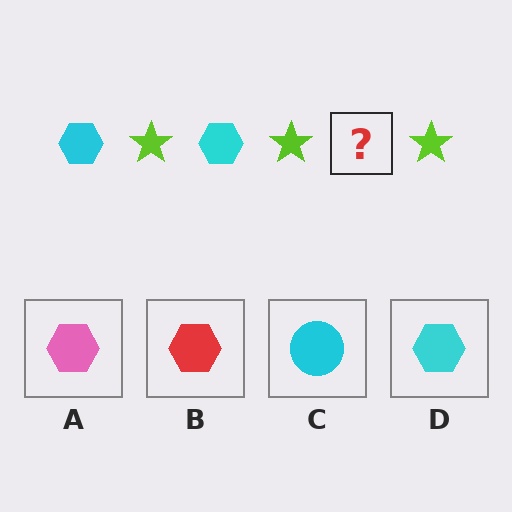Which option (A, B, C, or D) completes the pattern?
D.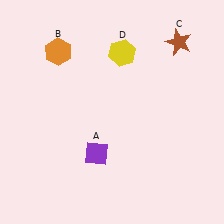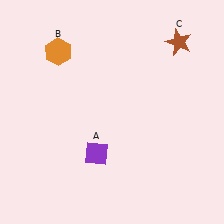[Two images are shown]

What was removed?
The yellow hexagon (D) was removed in Image 2.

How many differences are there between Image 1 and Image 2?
There is 1 difference between the two images.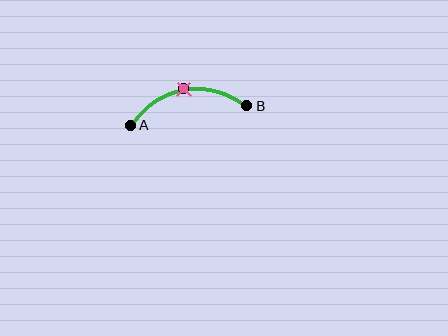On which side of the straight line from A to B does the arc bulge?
The arc bulges above the straight line connecting A and B.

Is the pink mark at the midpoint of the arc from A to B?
Yes. The pink mark lies on the arc at equal arc-length from both A and B — it is the arc midpoint.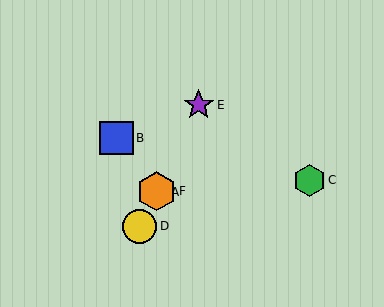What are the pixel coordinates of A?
Object A is at (156, 192).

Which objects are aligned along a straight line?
Objects A, D, E, F are aligned along a straight line.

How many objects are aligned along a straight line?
4 objects (A, D, E, F) are aligned along a straight line.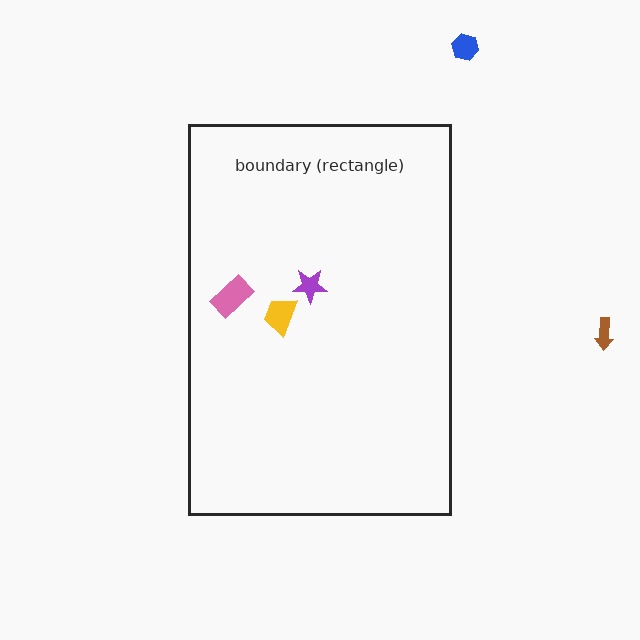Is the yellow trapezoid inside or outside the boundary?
Inside.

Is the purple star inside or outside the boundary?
Inside.